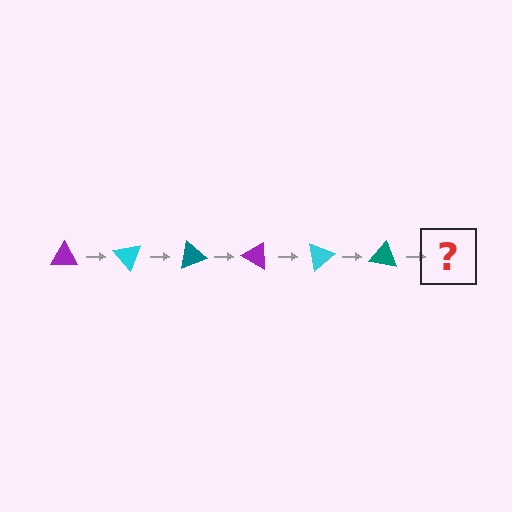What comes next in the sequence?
The next element should be a purple triangle, rotated 300 degrees from the start.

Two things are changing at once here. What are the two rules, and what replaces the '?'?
The two rules are that it rotates 50 degrees each step and the color cycles through purple, cyan, and teal. The '?' should be a purple triangle, rotated 300 degrees from the start.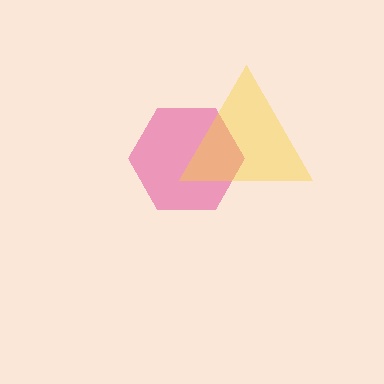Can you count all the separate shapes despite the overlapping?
Yes, there are 2 separate shapes.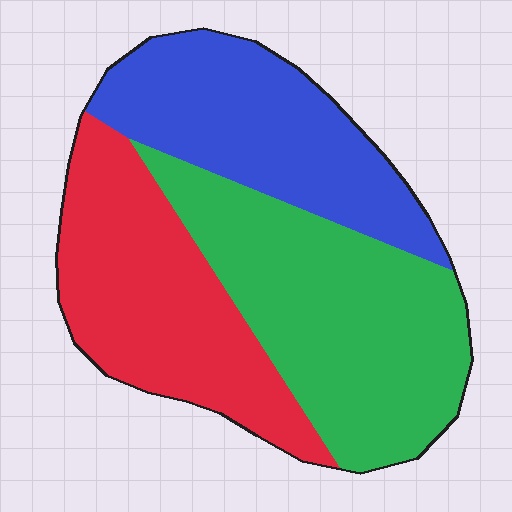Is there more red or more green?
Green.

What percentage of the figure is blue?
Blue takes up between a sixth and a third of the figure.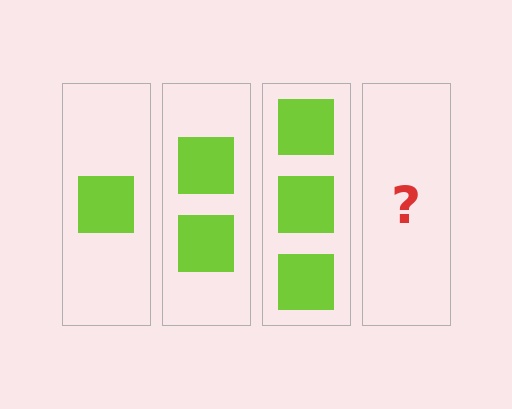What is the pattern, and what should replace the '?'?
The pattern is that each step adds one more square. The '?' should be 4 squares.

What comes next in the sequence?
The next element should be 4 squares.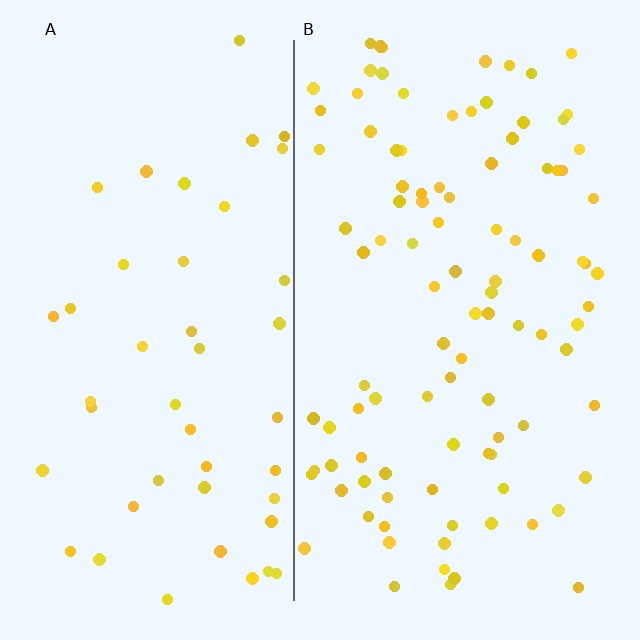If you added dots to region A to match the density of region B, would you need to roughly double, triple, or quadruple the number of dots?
Approximately double.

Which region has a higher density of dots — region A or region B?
B (the right).